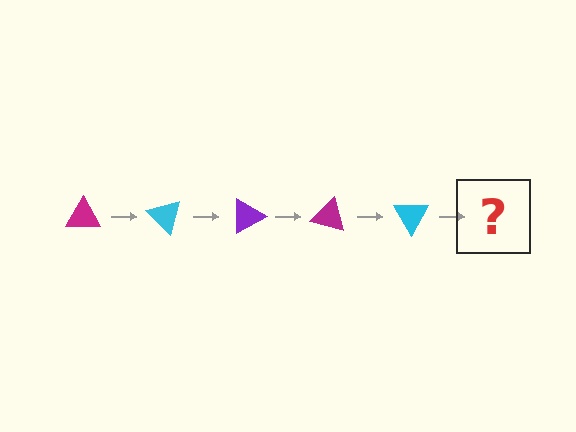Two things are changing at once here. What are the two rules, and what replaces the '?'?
The two rules are that it rotates 45 degrees each step and the color cycles through magenta, cyan, and purple. The '?' should be a purple triangle, rotated 225 degrees from the start.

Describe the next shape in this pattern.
It should be a purple triangle, rotated 225 degrees from the start.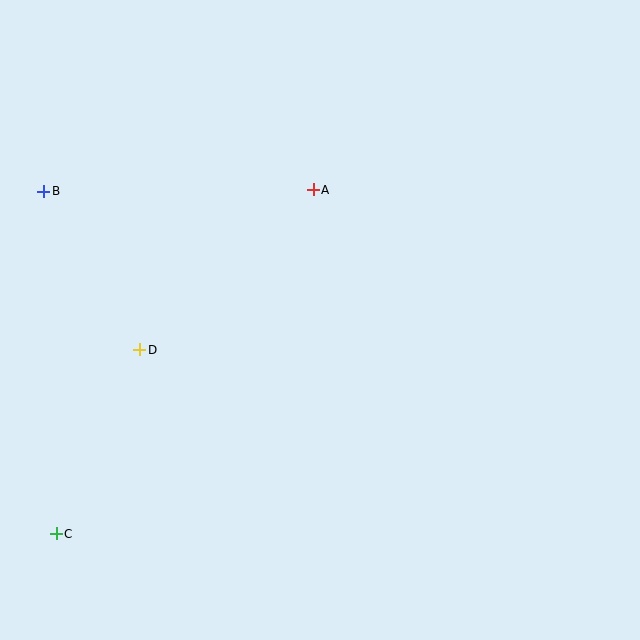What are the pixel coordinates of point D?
Point D is at (140, 350).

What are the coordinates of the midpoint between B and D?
The midpoint between B and D is at (92, 271).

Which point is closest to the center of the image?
Point A at (313, 190) is closest to the center.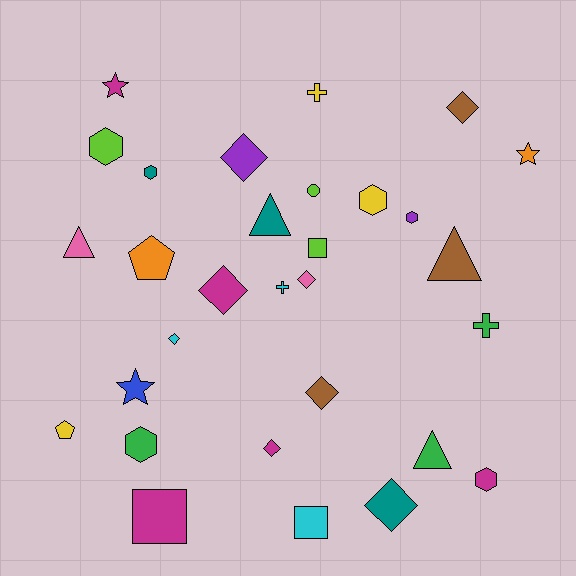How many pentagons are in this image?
There are 2 pentagons.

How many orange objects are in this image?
There are 2 orange objects.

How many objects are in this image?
There are 30 objects.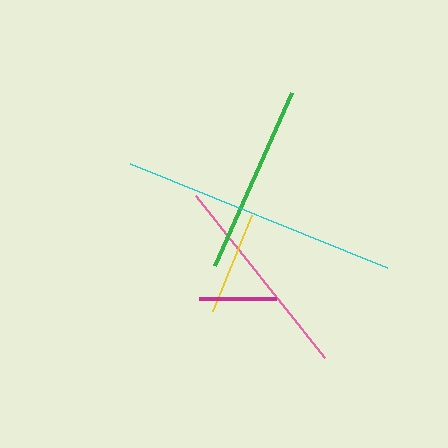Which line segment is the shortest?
The magenta line is the shortest at approximately 77 pixels.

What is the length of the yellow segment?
The yellow segment is approximately 104 pixels long.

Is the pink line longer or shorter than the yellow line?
The pink line is longer than the yellow line.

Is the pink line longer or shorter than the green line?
The pink line is longer than the green line.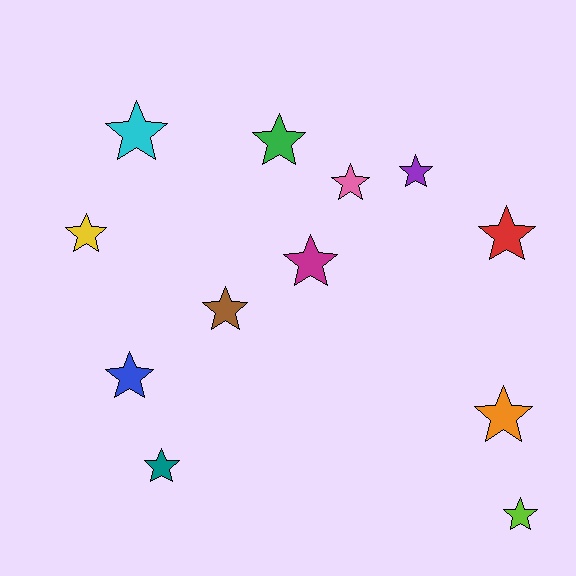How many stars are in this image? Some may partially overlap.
There are 12 stars.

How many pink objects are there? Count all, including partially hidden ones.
There is 1 pink object.